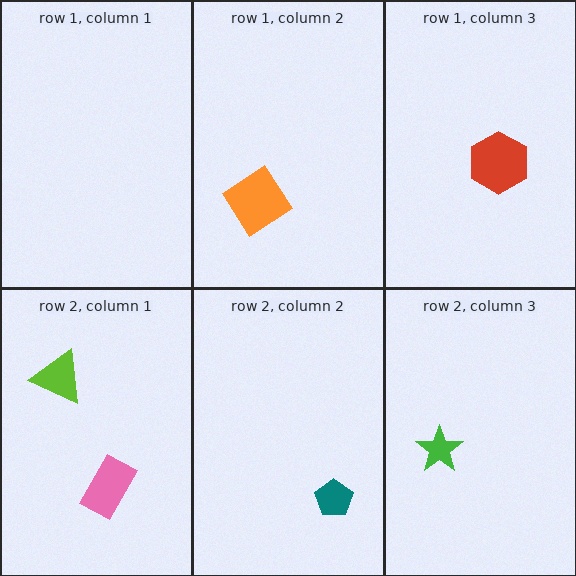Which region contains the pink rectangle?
The row 2, column 1 region.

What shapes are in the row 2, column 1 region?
The pink rectangle, the lime triangle.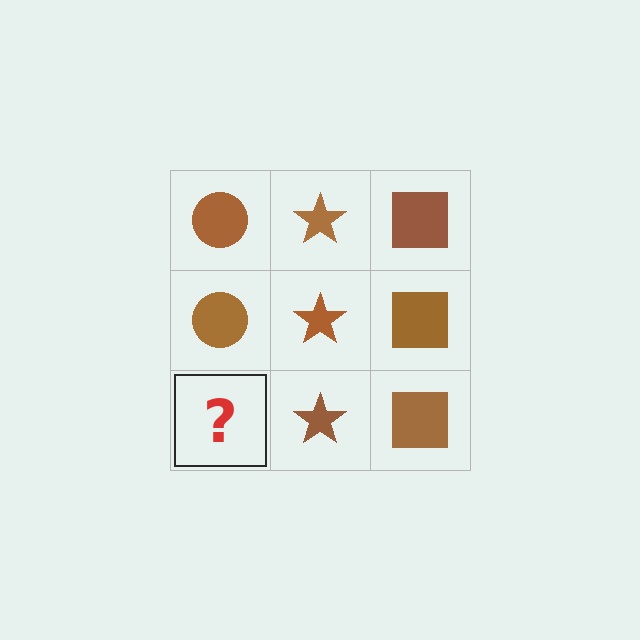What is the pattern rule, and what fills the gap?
The rule is that each column has a consistent shape. The gap should be filled with a brown circle.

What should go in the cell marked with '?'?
The missing cell should contain a brown circle.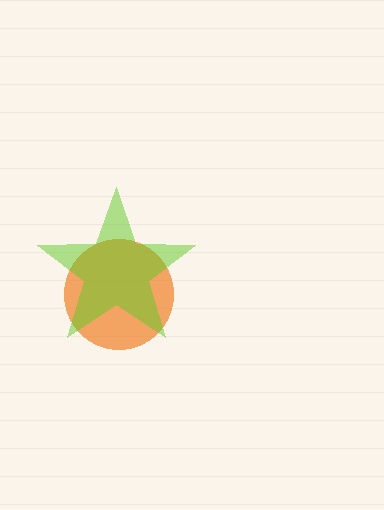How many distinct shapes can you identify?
There are 2 distinct shapes: an orange circle, a lime star.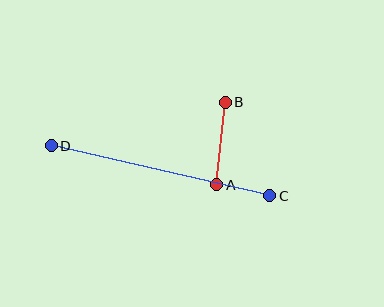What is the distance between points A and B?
The distance is approximately 83 pixels.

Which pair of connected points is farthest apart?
Points C and D are farthest apart.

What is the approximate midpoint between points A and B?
The midpoint is at approximately (221, 143) pixels.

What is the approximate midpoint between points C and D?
The midpoint is at approximately (161, 171) pixels.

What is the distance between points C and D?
The distance is approximately 225 pixels.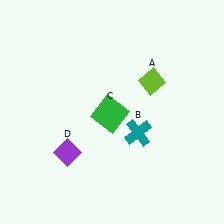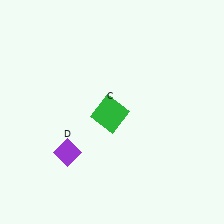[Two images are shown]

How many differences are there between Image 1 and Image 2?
There are 2 differences between the two images.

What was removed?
The lime diamond (A), the teal cross (B) were removed in Image 2.